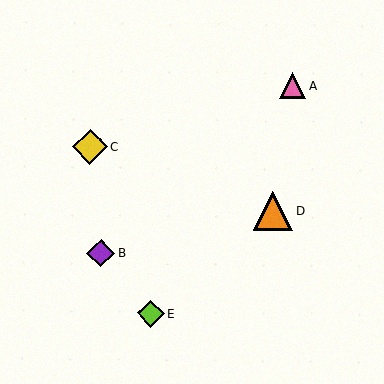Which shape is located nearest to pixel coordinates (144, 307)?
The lime diamond (labeled E) at (151, 313) is nearest to that location.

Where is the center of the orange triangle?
The center of the orange triangle is at (273, 211).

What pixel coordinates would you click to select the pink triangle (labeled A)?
Click at (293, 86) to select the pink triangle A.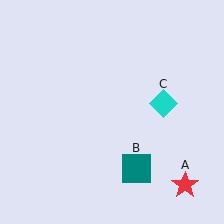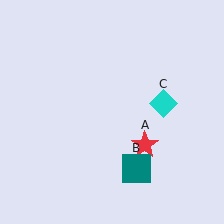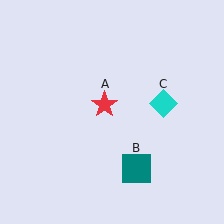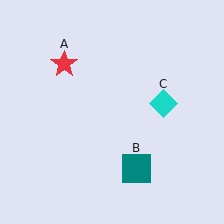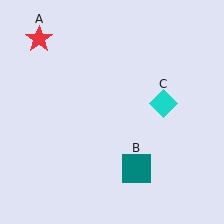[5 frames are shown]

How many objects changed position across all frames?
1 object changed position: red star (object A).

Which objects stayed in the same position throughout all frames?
Teal square (object B) and cyan diamond (object C) remained stationary.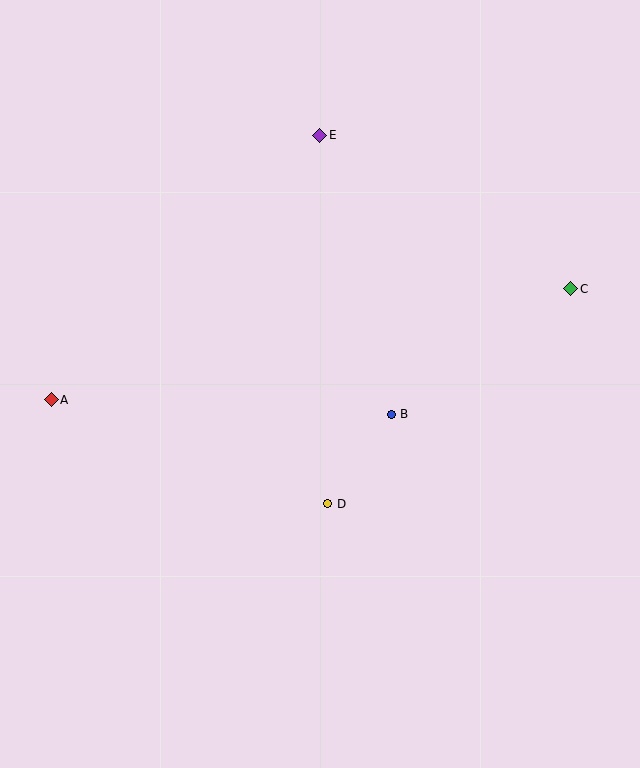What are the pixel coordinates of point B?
Point B is at (391, 414).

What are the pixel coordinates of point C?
Point C is at (571, 289).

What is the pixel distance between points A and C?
The distance between A and C is 531 pixels.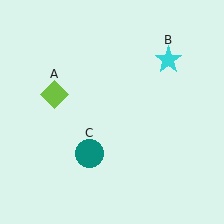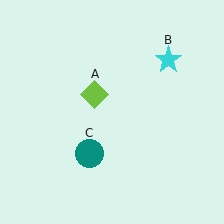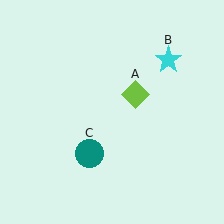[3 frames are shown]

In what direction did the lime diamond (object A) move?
The lime diamond (object A) moved right.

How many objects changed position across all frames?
1 object changed position: lime diamond (object A).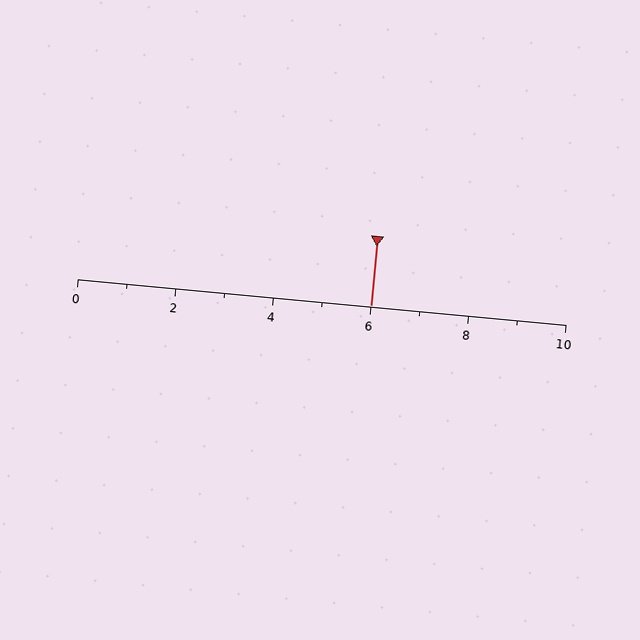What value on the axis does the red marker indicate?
The marker indicates approximately 6.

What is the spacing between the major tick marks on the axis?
The major ticks are spaced 2 apart.